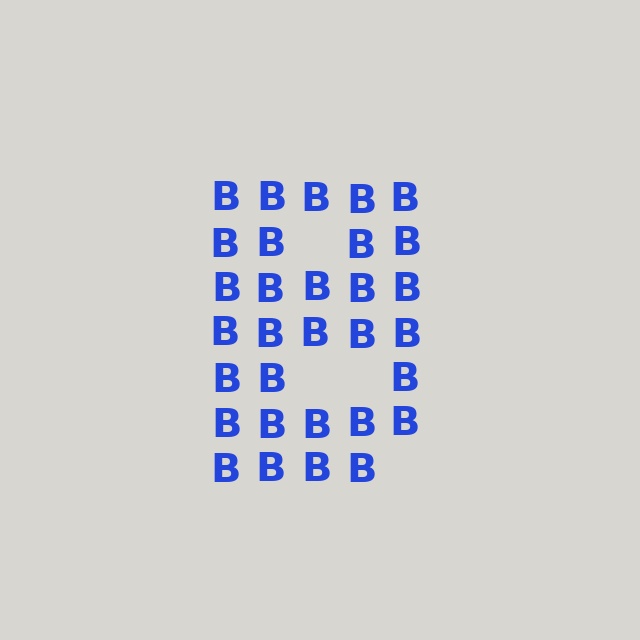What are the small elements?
The small elements are letter B's.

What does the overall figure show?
The overall figure shows the letter B.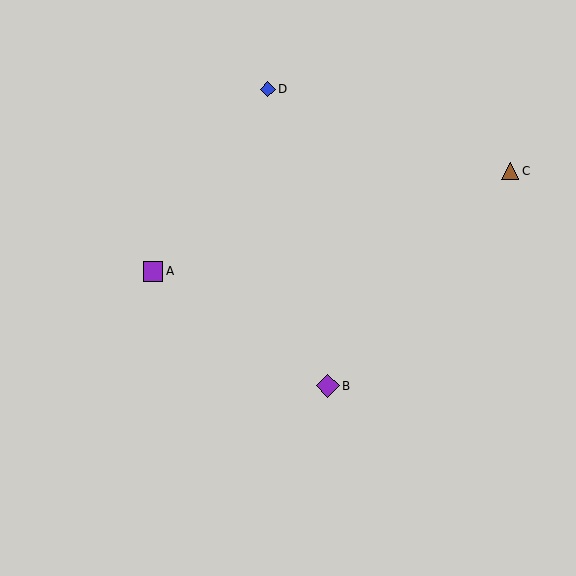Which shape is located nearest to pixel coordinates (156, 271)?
The purple square (labeled A) at (153, 271) is nearest to that location.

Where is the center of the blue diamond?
The center of the blue diamond is at (268, 89).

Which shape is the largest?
The purple diamond (labeled B) is the largest.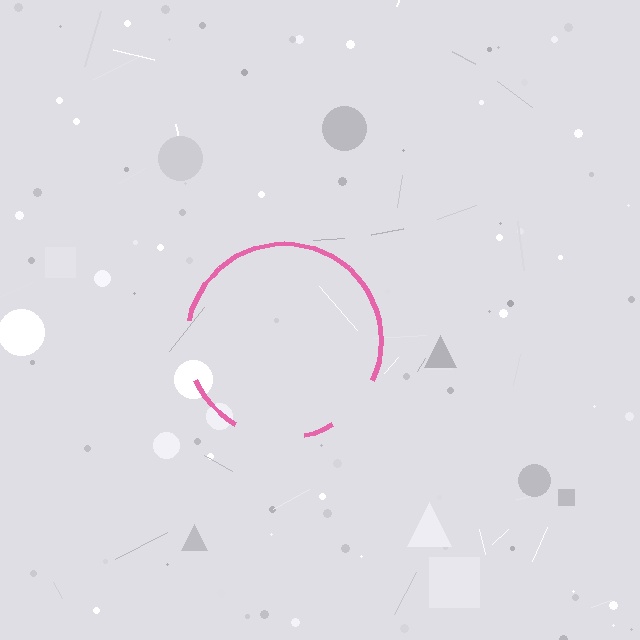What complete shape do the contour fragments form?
The contour fragments form a circle.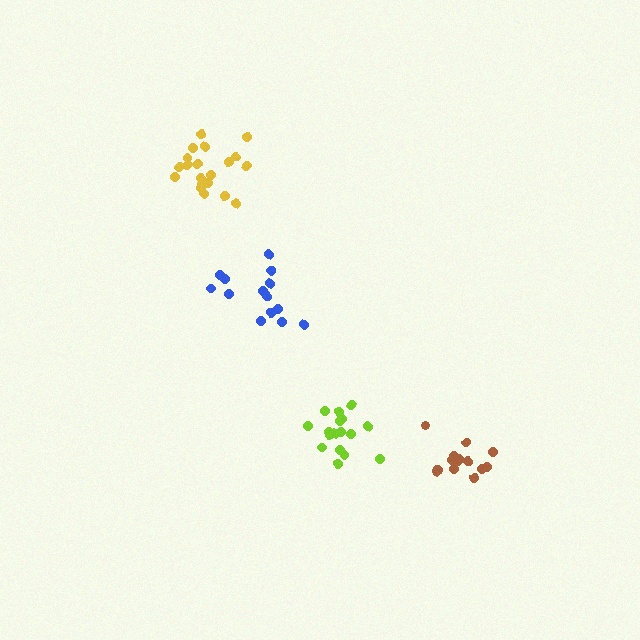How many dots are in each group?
Group 1: 14 dots, Group 2: 20 dots, Group 3: 14 dots, Group 4: 17 dots (65 total).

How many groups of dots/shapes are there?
There are 4 groups.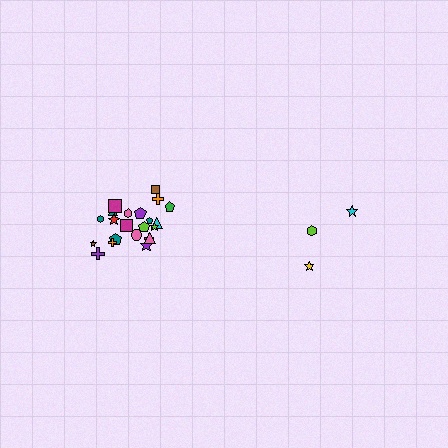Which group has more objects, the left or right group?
The left group.